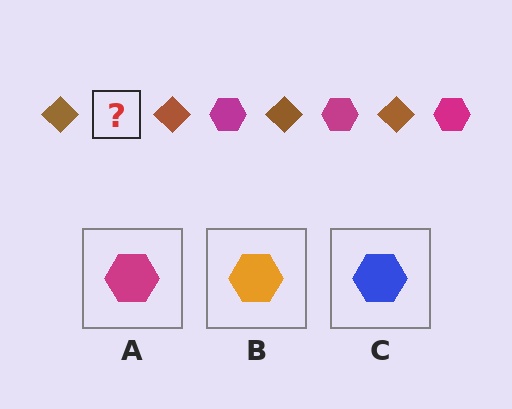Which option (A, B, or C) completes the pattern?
A.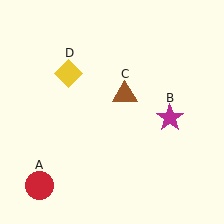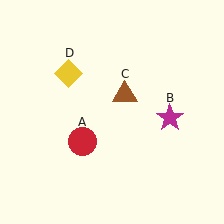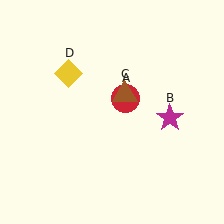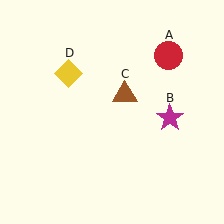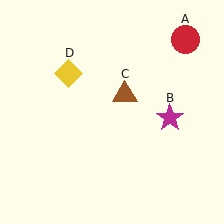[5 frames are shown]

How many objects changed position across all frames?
1 object changed position: red circle (object A).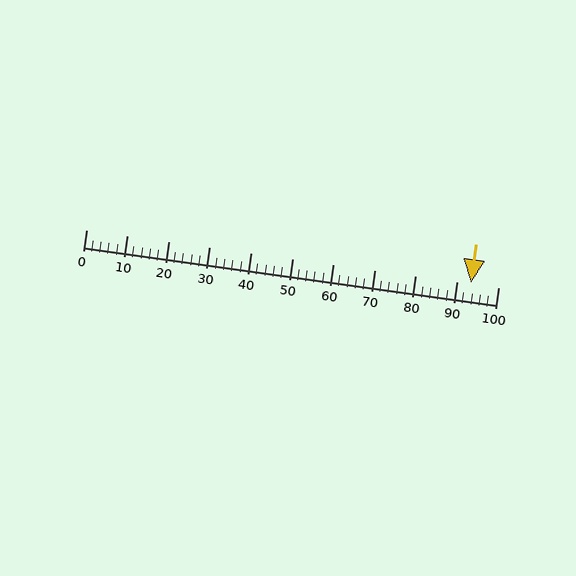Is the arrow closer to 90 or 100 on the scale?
The arrow is closer to 90.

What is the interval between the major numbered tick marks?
The major tick marks are spaced 10 units apart.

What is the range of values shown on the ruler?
The ruler shows values from 0 to 100.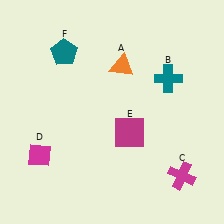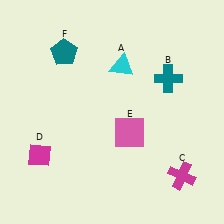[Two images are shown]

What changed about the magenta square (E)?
In Image 1, E is magenta. In Image 2, it changed to pink.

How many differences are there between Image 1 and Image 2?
There are 2 differences between the two images.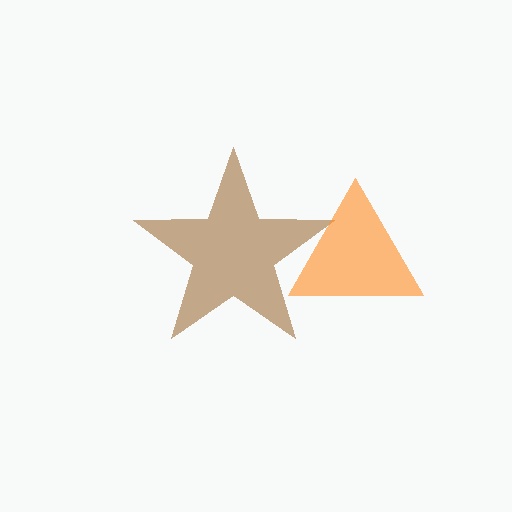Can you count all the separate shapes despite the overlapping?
Yes, there are 2 separate shapes.